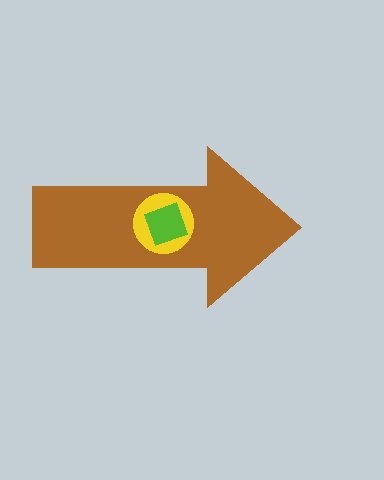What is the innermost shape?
The lime diamond.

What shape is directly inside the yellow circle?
The lime diamond.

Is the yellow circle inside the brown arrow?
Yes.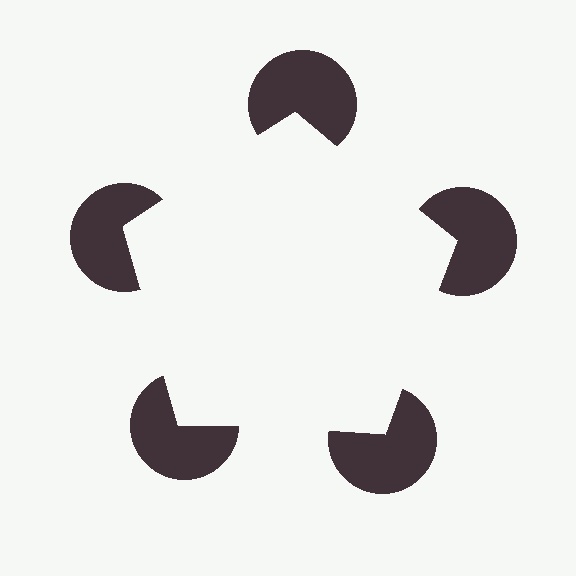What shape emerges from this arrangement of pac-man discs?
An illusory pentagon — its edges are inferred from the aligned wedge cuts in the pac-man discs, not physically drawn.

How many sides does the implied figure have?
5 sides.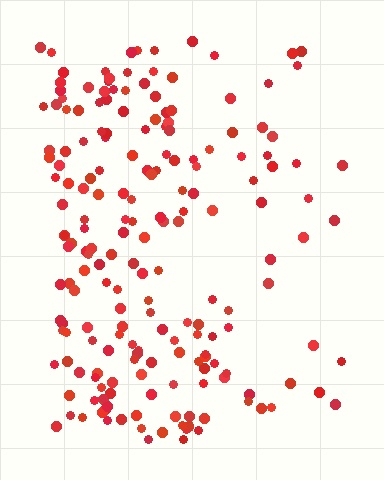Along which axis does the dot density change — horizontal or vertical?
Horizontal.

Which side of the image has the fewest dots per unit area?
The right.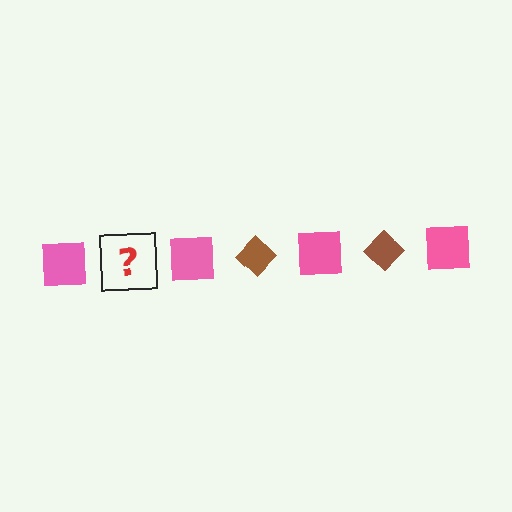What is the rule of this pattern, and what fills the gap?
The rule is that the pattern alternates between pink square and brown diamond. The gap should be filled with a brown diamond.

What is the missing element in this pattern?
The missing element is a brown diamond.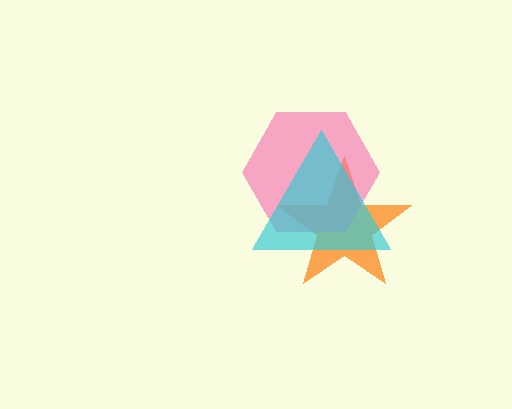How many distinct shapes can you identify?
There are 3 distinct shapes: an orange star, a pink hexagon, a cyan triangle.